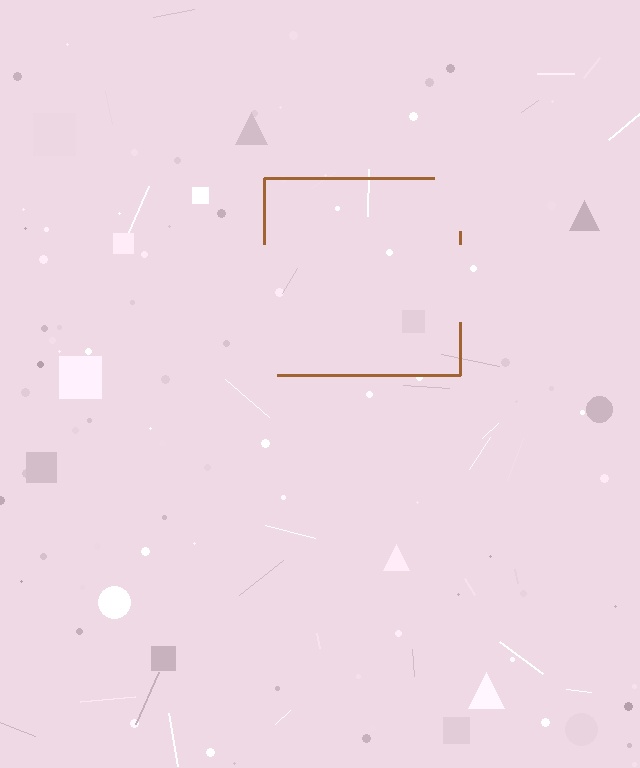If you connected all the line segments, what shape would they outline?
They would outline a square.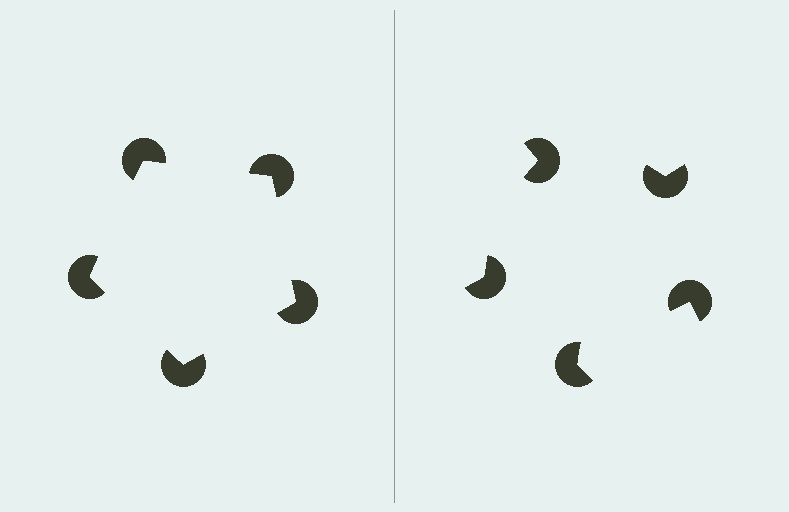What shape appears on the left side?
An illusory pentagon.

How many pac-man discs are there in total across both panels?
10 — 5 on each side.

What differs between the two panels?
The pac-man discs are positioned identically on both sides; only the wedge orientations differ. On the left they align to a pentagon; on the right they are misaligned.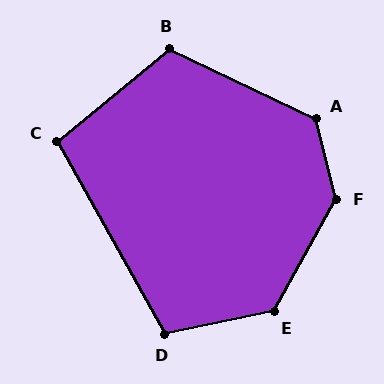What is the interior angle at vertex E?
Approximately 131 degrees (obtuse).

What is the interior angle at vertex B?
Approximately 115 degrees (obtuse).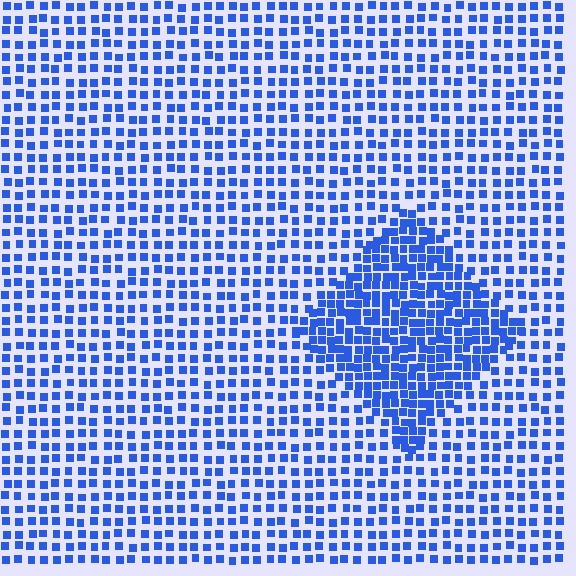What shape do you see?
I see a diamond.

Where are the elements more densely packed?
The elements are more densely packed inside the diamond boundary.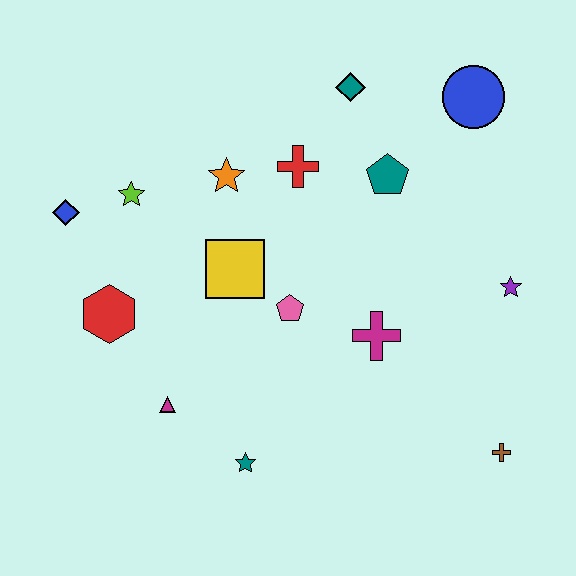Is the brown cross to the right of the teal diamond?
Yes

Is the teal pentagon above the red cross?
No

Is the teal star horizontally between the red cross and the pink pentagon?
No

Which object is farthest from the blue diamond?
The brown cross is farthest from the blue diamond.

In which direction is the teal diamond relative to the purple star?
The teal diamond is above the purple star.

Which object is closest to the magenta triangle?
The teal star is closest to the magenta triangle.